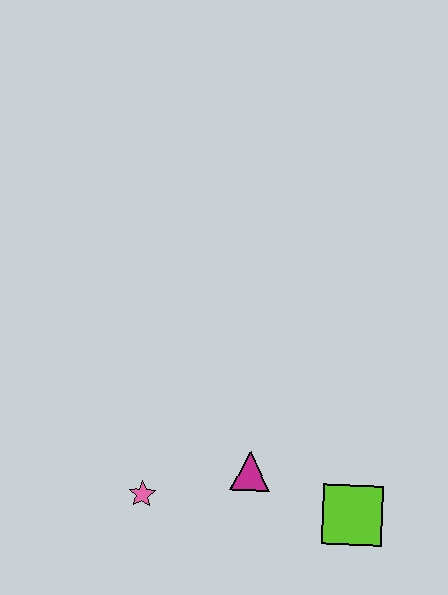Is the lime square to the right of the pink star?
Yes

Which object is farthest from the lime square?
The pink star is farthest from the lime square.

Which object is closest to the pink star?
The magenta triangle is closest to the pink star.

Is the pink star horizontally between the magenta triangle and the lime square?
No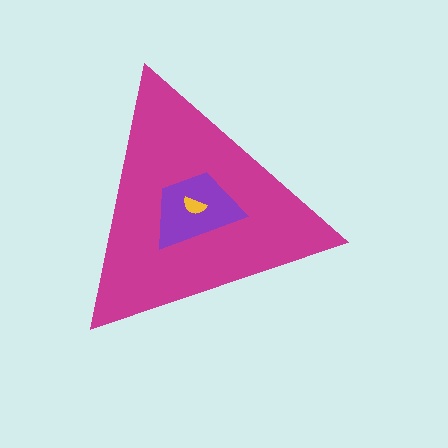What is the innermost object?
The yellow semicircle.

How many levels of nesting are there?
3.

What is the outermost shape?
The magenta triangle.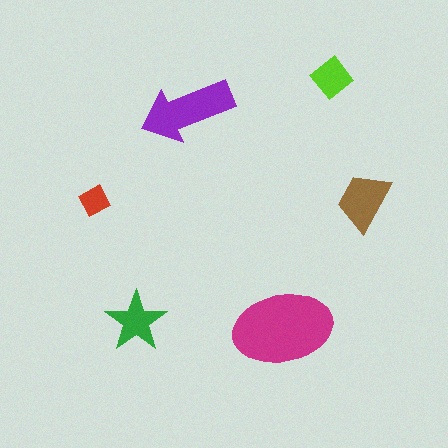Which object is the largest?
The magenta ellipse.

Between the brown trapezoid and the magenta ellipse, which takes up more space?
The magenta ellipse.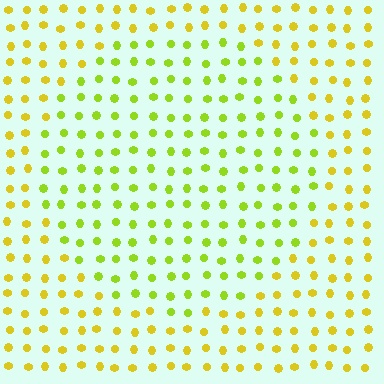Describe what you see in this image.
The image is filled with small yellow elements in a uniform arrangement. A circle-shaped region is visible where the elements are tinted to a slightly different hue, forming a subtle color boundary.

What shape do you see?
I see a circle.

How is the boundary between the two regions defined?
The boundary is defined purely by a slight shift in hue (about 30 degrees). Spacing, size, and orientation are identical on both sides.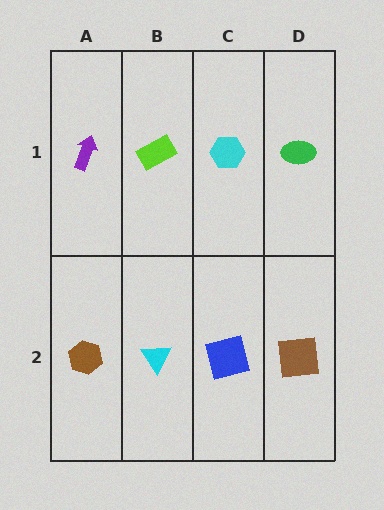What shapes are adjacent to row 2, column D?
A green ellipse (row 1, column D), a blue square (row 2, column C).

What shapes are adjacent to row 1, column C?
A blue square (row 2, column C), a lime rectangle (row 1, column B), a green ellipse (row 1, column D).